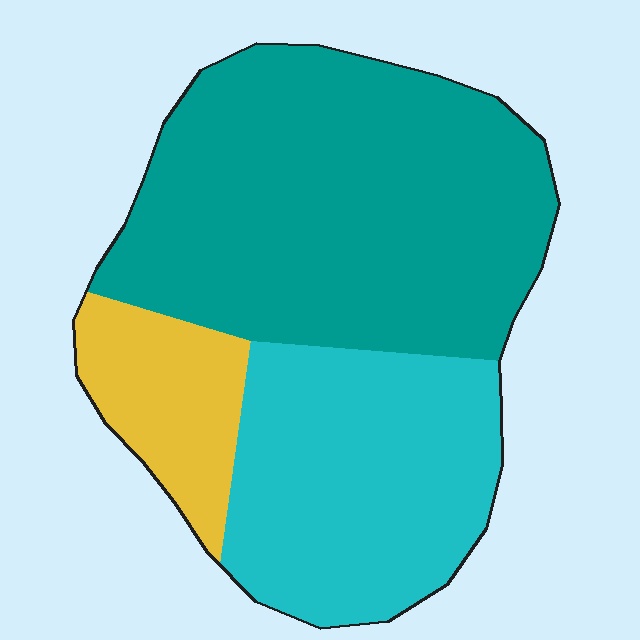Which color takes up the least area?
Yellow, at roughly 15%.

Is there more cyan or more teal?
Teal.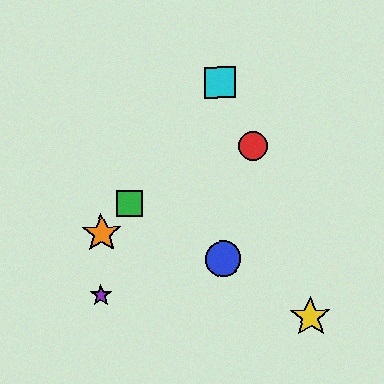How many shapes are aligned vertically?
2 shapes (the blue circle, the cyan square) are aligned vertically.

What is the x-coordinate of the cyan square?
The cyan square is at x≈220.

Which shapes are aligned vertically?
The blue circle, the cyan square are aligned vertically.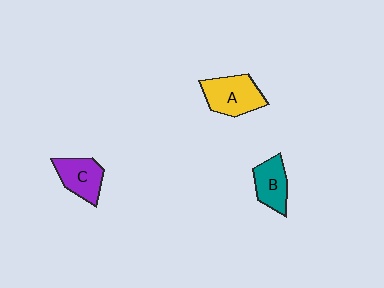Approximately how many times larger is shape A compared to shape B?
Approximately 1.4 times.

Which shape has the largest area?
Shape A (yellow).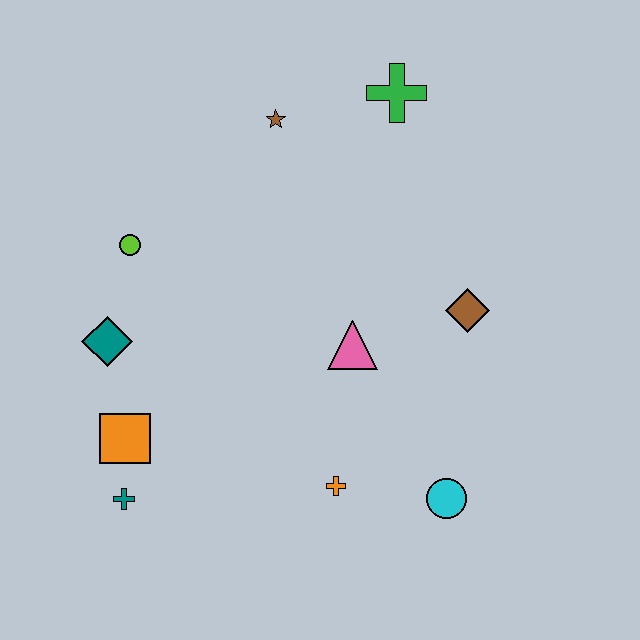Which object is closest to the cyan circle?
The orange cross is closest to the cyan circle.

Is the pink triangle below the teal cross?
No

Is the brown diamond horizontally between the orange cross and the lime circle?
No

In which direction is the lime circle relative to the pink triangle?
The lime circle is to the left of the pink triangle.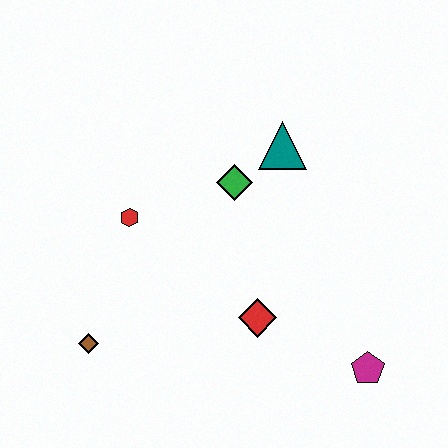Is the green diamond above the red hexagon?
Yes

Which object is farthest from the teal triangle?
The brown diamond is farthest from the teal triangle.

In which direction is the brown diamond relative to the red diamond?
The brown diamond is to the left of the red diamond.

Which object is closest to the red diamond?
The magenta pentagon is closest to the red diamond.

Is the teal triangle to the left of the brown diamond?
No